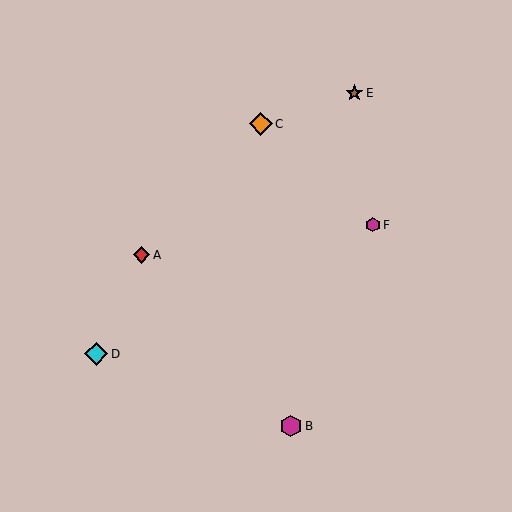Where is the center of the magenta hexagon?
The center of the magenta hexagon is at (373, 225).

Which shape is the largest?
The cyan diamond (labeled D) is the largest.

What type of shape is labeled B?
Shape B is a magenta hexagon.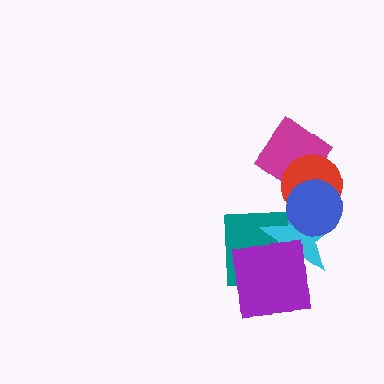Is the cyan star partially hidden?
Yes, it is partially covered by another shape.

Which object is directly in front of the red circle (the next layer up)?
The cyan star is directly in front of the red circle.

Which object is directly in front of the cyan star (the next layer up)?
The purple square is directly in front of the cyan star.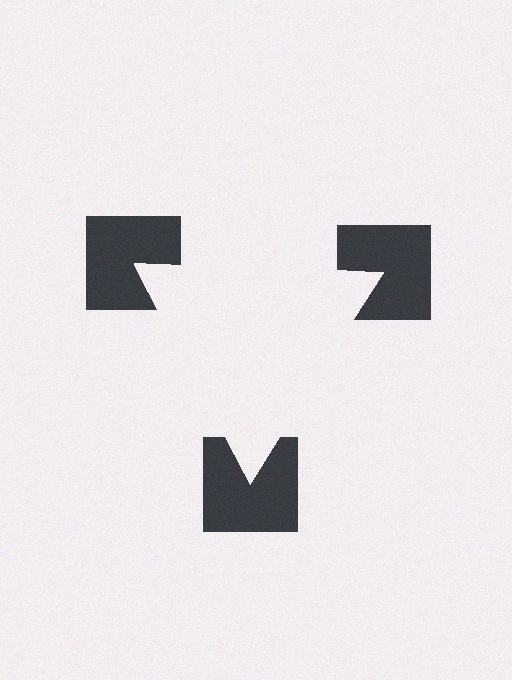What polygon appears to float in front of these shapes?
An illusory triangle — its edges are inferred from the aligned wedge cuts in the notched squares, not physically drawn.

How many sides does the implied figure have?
3 sides.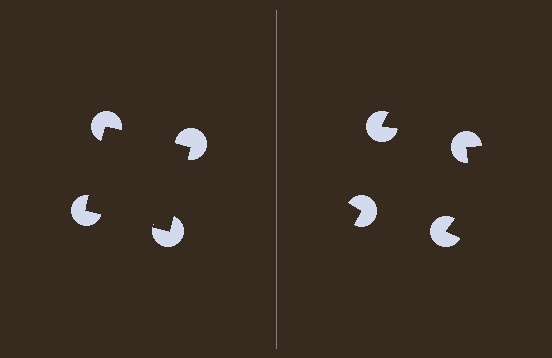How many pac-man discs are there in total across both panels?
8 — 4 on each side.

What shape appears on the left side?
An illusory square.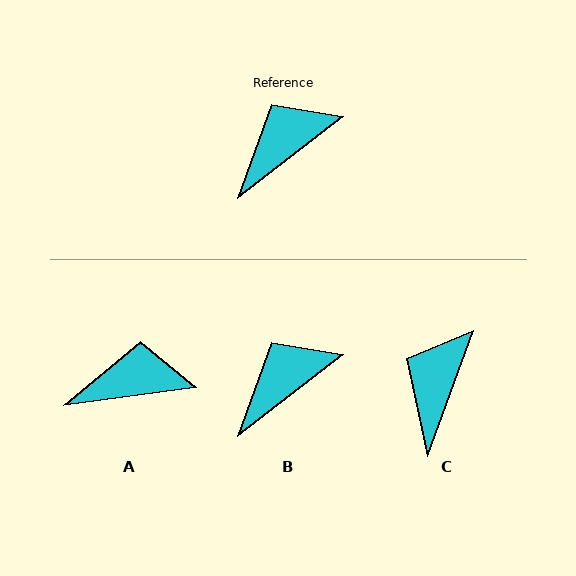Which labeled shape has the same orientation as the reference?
B.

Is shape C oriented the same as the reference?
No, it is off by about 32 degrees.